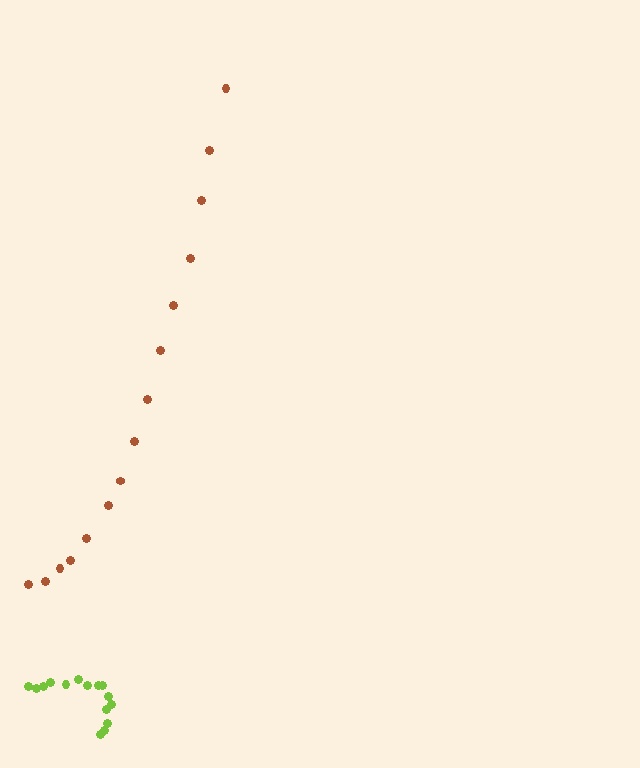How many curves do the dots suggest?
There are 2 distinct paths.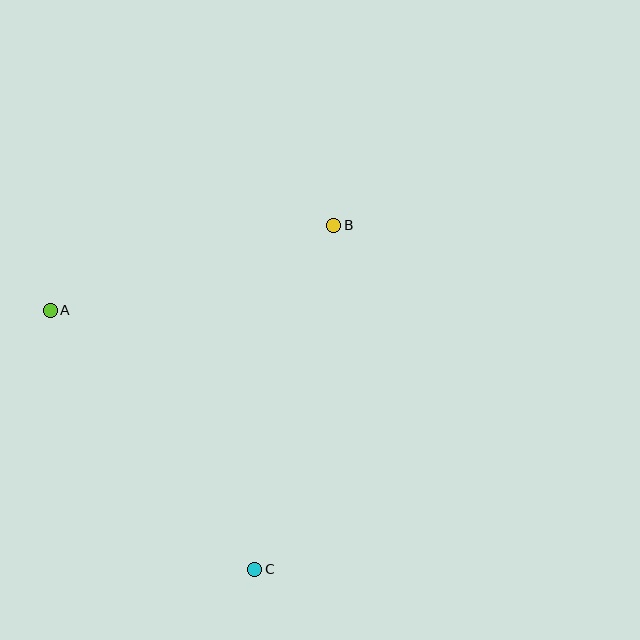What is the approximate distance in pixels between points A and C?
The distance between A and C is approximately 330 pixels.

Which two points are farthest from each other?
Points B and C are farthest from each other.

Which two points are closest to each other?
Points A and B are closest to each other.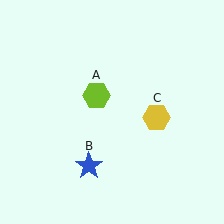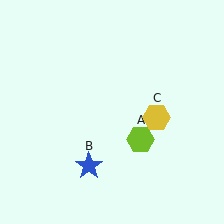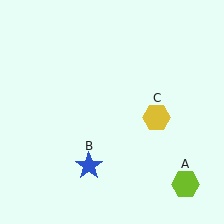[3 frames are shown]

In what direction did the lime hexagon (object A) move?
The lime hexagon (object A) moved down and to the right.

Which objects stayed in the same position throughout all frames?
Blue star (object B) and yellow hexagon (object C) remained stationary.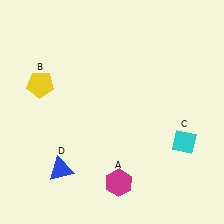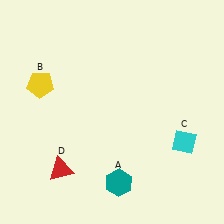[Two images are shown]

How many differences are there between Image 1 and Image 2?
There are 2 differences between the two images.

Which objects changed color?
A changed from magenta to teal. D changed from blue to red.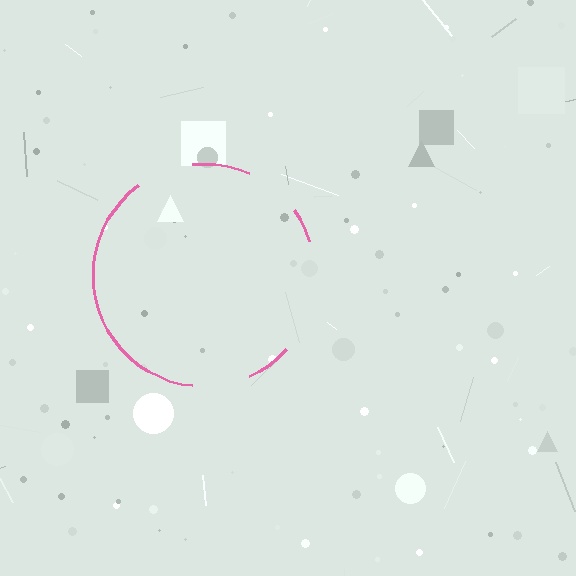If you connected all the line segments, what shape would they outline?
They would outline a circle.